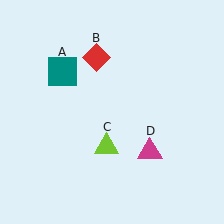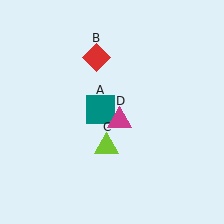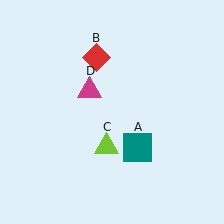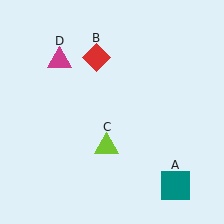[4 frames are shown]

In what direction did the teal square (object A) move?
The teal square (object A) moved down and to the right.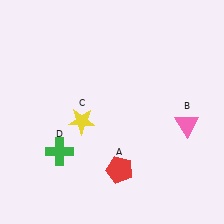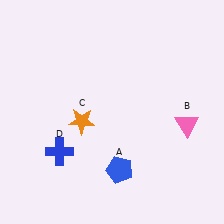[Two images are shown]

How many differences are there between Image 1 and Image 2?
There are 3 differences between the two images.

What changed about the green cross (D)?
In Image 1, D is green. In Image 2, it changed to blue.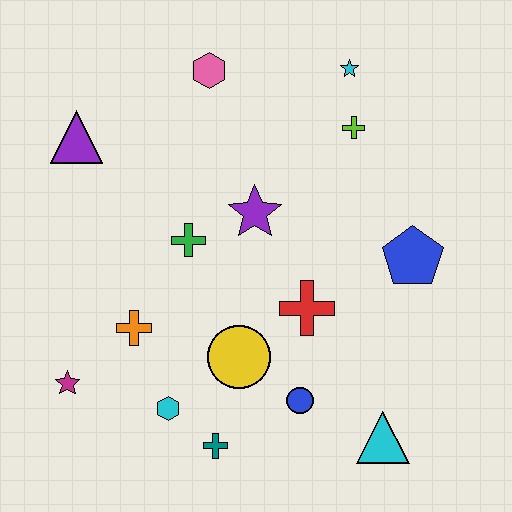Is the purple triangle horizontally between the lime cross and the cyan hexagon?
No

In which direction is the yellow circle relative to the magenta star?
The yellow circle is to the right of the magenta star.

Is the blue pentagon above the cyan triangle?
Yes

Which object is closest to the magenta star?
The orange cross is closest to the magenta star.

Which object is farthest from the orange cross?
The cyan star is farthest from the orange cross.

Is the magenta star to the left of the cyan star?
Yes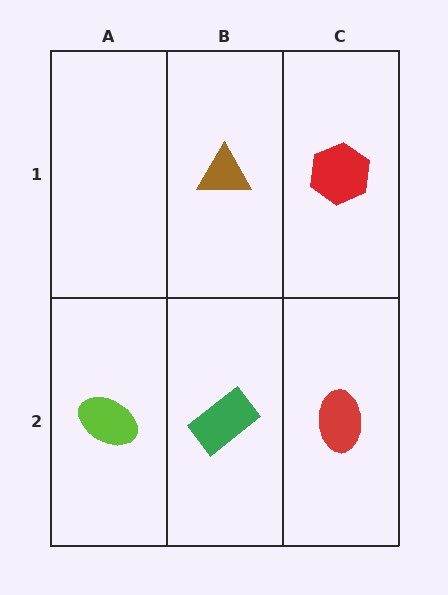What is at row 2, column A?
A lime ellipse.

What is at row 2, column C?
A red ellipse.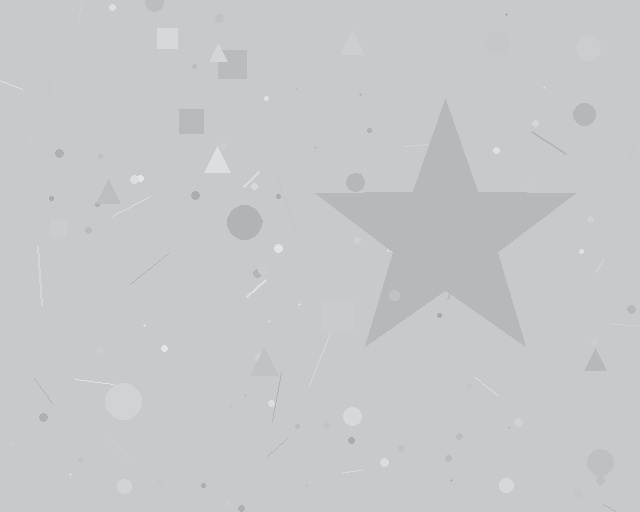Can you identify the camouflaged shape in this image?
The camouflaged shape is a star.